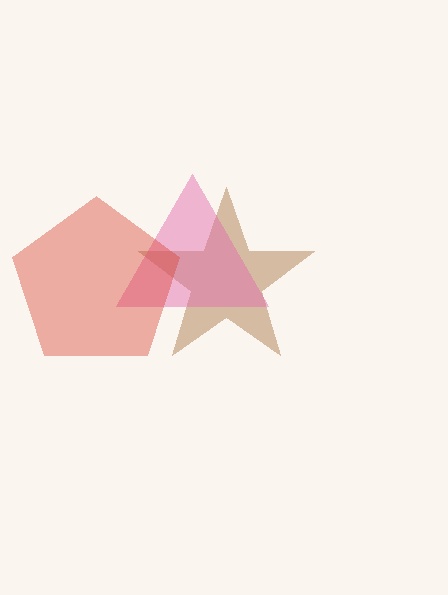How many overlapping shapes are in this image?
There are 3 overlapping shapes in the image.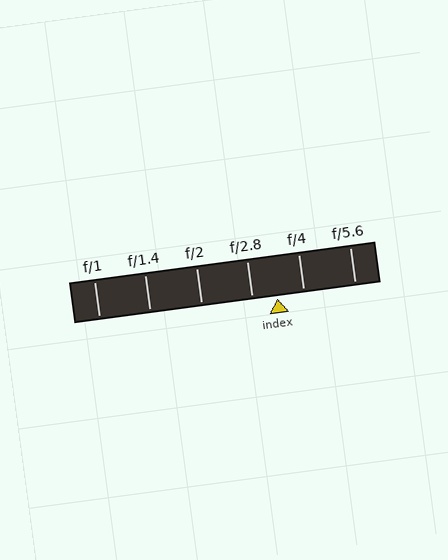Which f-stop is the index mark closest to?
The index mark is closest to f/2.8.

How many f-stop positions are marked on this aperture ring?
There are 6 f-stop positions marked.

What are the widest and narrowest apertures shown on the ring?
The widest aperture shown is f/1 and the narrowest is f/5.6.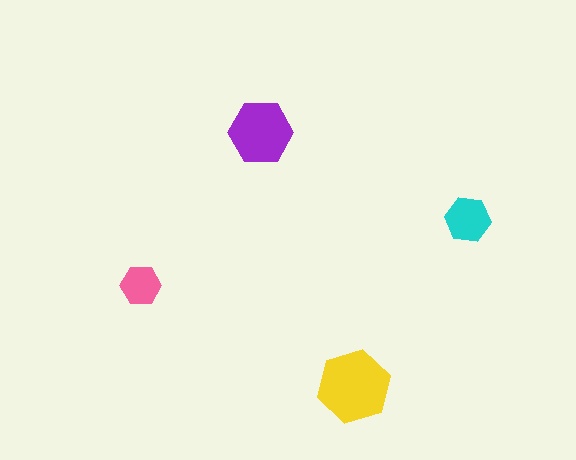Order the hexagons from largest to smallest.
the yellow one, the purple one, the cyan one, the pink one.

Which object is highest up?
The purple hexagon is topmost.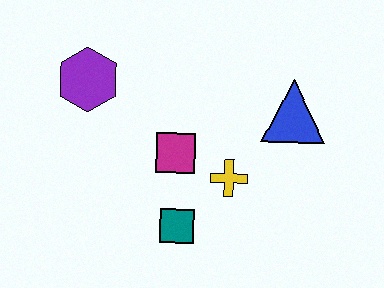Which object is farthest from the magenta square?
The blue triangle is farthest from the magenta square.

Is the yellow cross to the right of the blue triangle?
No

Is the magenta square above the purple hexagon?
No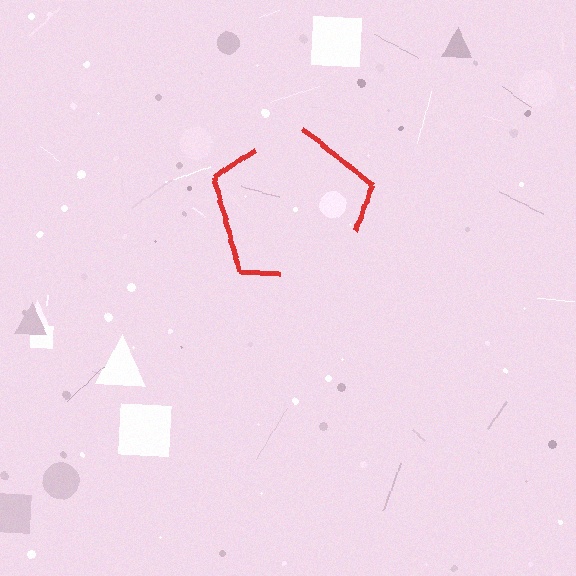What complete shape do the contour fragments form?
The contour fragments form a pentagon.